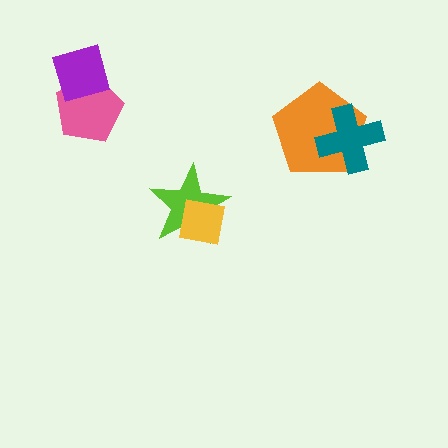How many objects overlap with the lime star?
1 object overlaps with the lime star.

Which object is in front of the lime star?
The yellow square is in front of the lime star.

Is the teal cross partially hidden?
No, no other shape covers it.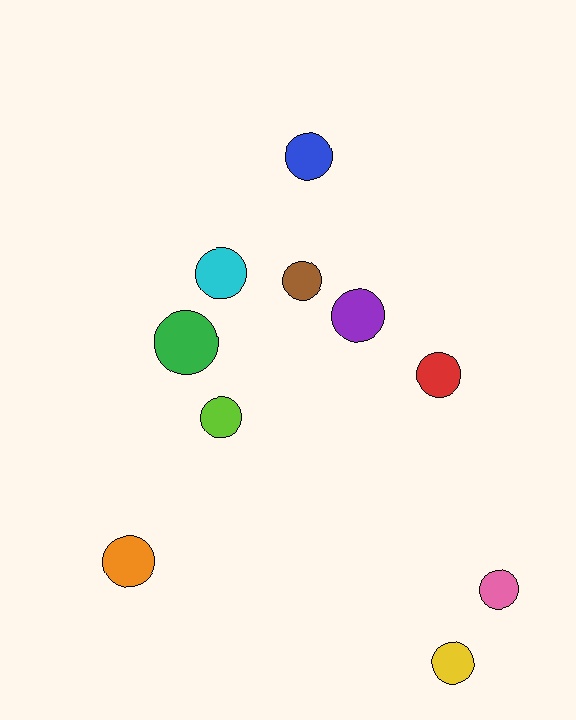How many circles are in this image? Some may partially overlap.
There are 10 circles.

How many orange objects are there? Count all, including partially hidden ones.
There is 1 orange object.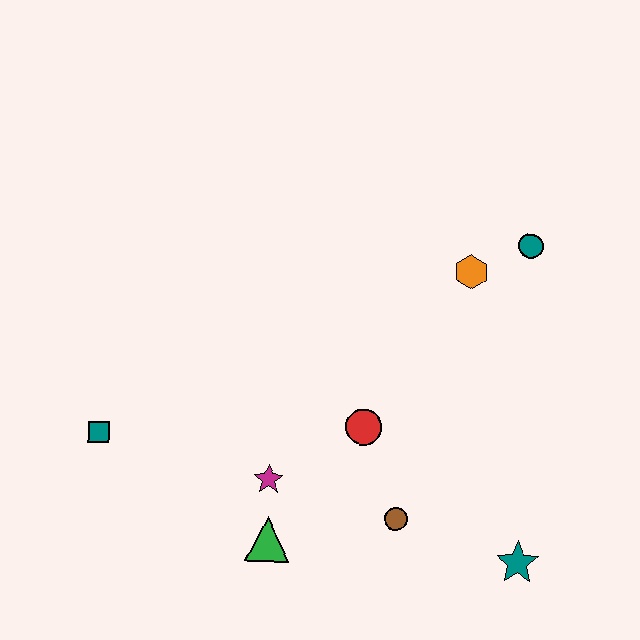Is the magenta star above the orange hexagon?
No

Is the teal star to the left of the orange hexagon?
No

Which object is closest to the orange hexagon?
The teal circle is closest to the orange hexagon.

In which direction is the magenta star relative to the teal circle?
The magenta star is to the left of the teal circle.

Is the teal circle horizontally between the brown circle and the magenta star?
No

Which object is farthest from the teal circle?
The teal square is farthest from the teal circle.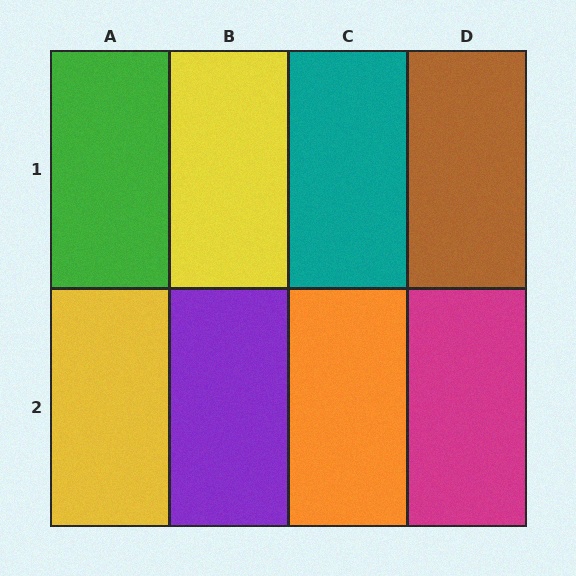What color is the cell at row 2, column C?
Orange.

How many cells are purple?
1 cell is purple.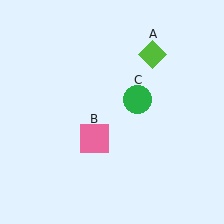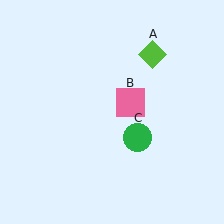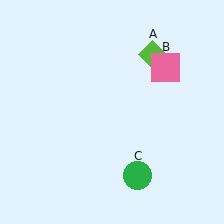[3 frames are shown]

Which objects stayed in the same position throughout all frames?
Lime diamond (object A) remained stationary.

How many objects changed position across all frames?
2 objects changed position: pink square (object B), green circle (object C).